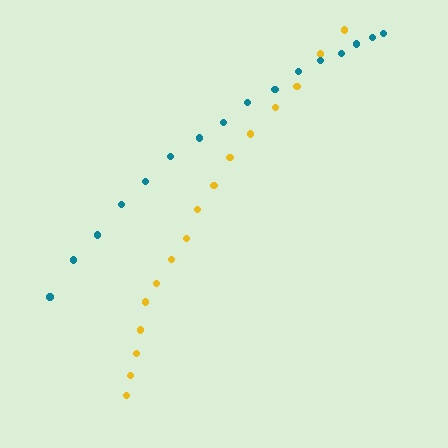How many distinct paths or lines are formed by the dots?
There are 2 distinct paths.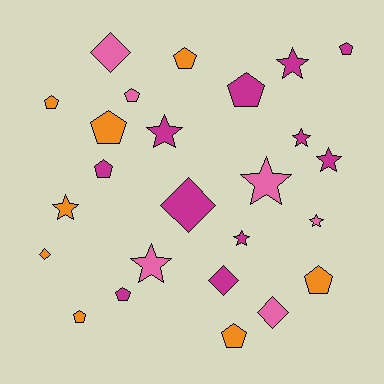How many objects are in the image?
There are 25 objects.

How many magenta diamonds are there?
There are 2 magenta diamonds.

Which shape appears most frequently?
Pentagon, with 11 objects.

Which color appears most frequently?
Magenta, with 11 objects.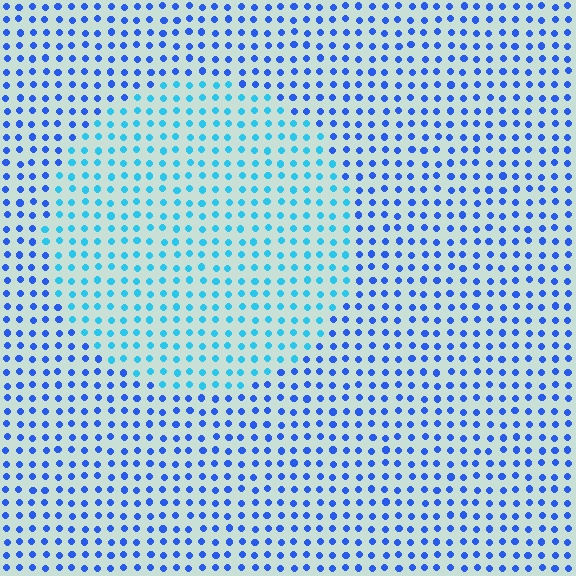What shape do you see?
I see a circle.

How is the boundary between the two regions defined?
The boundary is defined purely by a slight shift in hue (about 34 degrees). Spacing, size, and orientation are identical on both sides.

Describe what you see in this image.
The image is filled with small blue elements in a uniform arrangement. A circle-shaped region is visible where the elements are tinted to a slightly different hue, forming a subtle color boundary.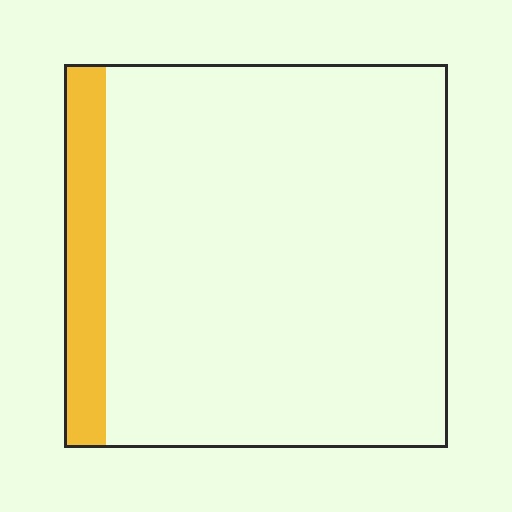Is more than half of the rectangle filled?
No.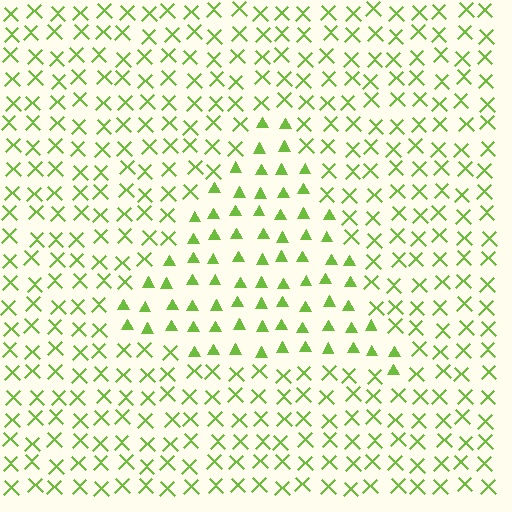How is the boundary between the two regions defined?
The boundary is defined by a change in element shape: triangles inside vs. X marks outside. All elements share the same color and spacing.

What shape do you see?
I see a triangle.